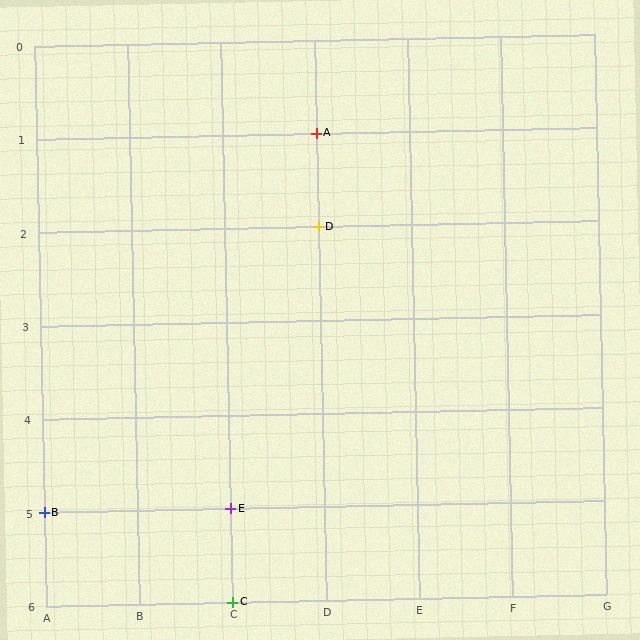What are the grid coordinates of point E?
Point E is at grid coordinates (C, 5).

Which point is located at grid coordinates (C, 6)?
Point C is at (C, 6).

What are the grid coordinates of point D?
Point D is at grid coordinates (D, 2).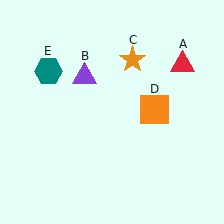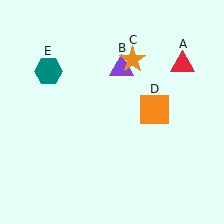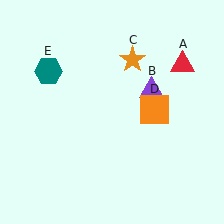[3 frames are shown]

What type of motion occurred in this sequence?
The purple triangle (object B) rotated clockwise around the center of the scene.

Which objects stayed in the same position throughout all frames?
Red triangle (object A) and orange star (object C) and orange square (object D) and teal hexagon (object E) remained stationary.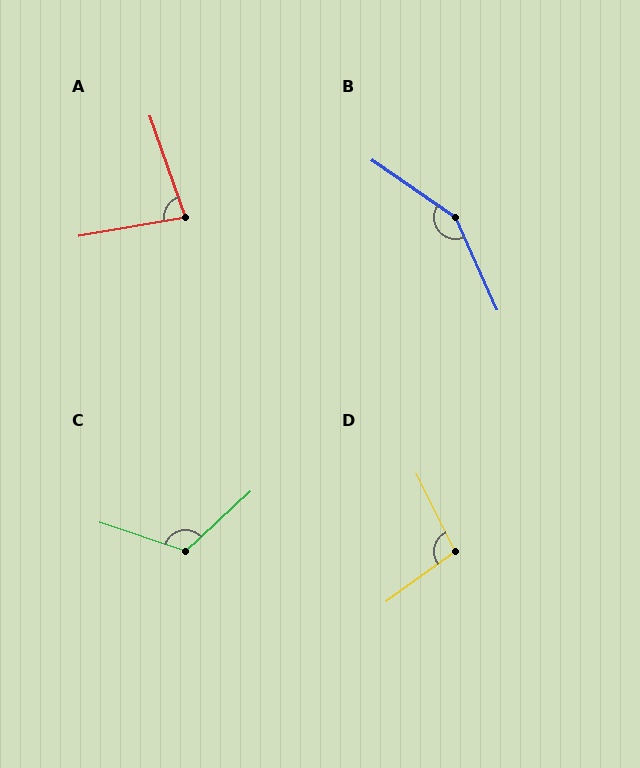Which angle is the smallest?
A, at approximately 80 degrees.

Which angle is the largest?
B, at approximately 149 degrees.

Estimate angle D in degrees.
Approximately 100 degrees.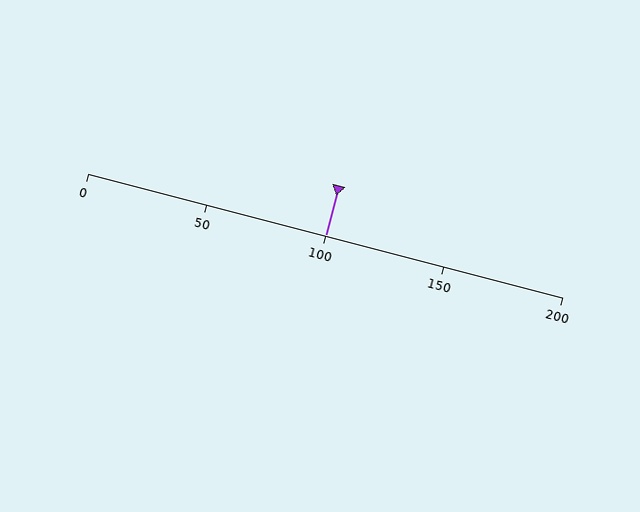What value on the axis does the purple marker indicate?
The marker indicates approximately 100.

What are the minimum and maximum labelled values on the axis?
The axis runs from 0 to 200.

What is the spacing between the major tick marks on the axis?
The major ticks are spaced 50 apart.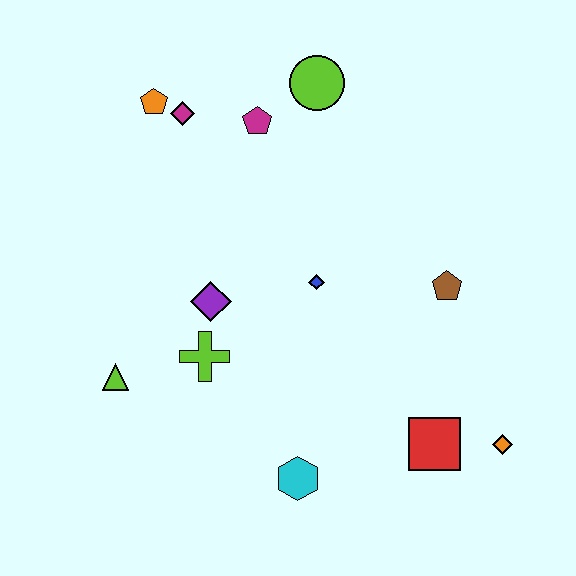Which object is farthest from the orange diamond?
The orange pentagon is farthest from the orange diamond.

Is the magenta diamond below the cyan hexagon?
No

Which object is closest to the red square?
The orange diamond is closest to the red square.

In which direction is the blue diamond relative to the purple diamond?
The blue diamond is to the right of the purple diamond.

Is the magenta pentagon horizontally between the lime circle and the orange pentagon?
Yes